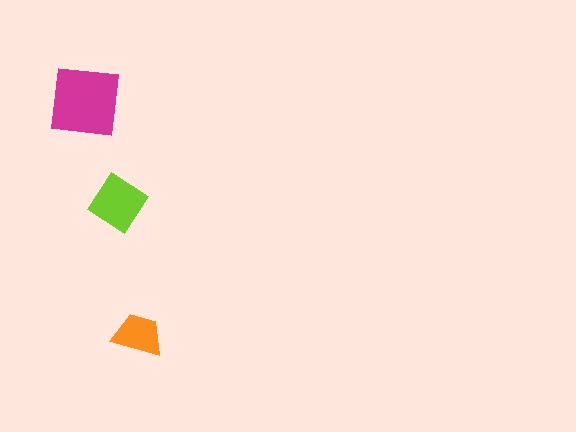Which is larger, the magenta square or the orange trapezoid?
The magenta square.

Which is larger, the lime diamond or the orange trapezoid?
The lime diamond.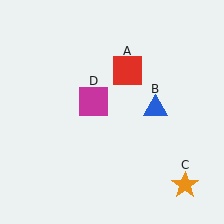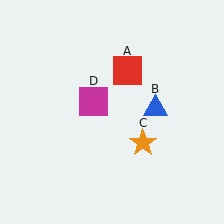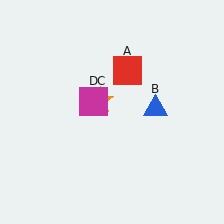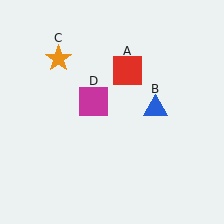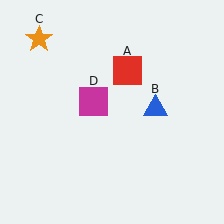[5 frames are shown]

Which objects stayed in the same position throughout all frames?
Red square (object A) and blue triangle (object B) and magenta square (object D) remained stationary.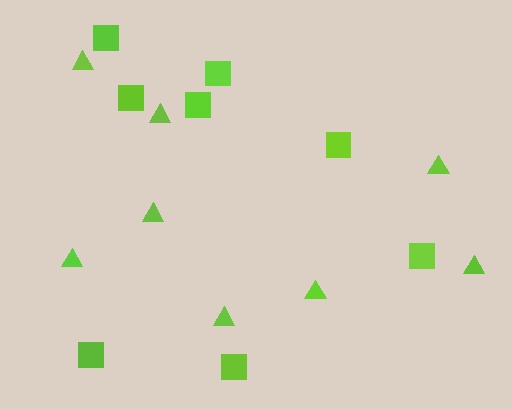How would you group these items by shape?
There are 2 groups: one group of triangles (8) and one group of squares (8).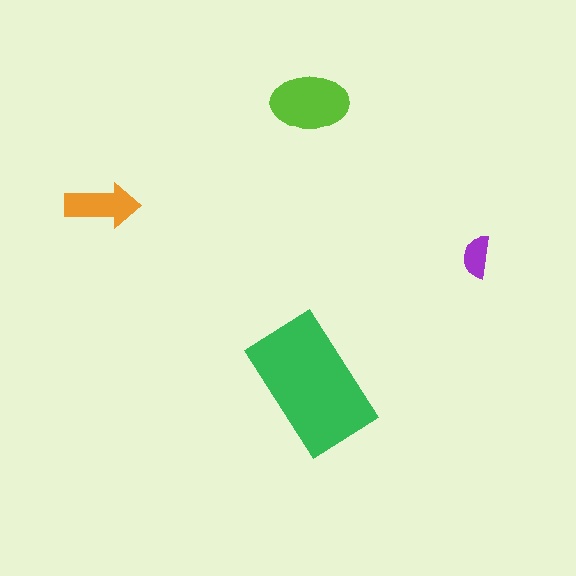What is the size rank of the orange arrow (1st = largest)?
3rd.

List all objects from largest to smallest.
The green rectangle, the lime ellipse, the orange arrow, the purple semicircle.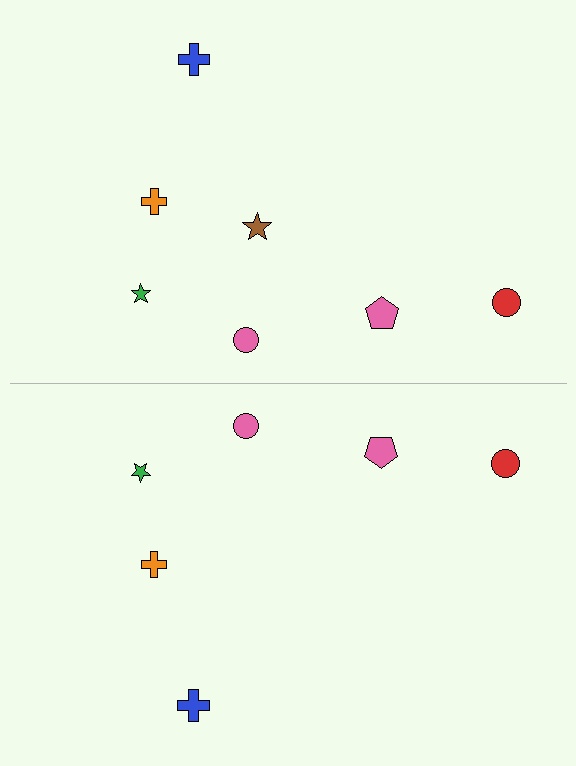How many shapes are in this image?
There are 13 shapes in this image.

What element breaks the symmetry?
A brown star is missing from the bottom side.